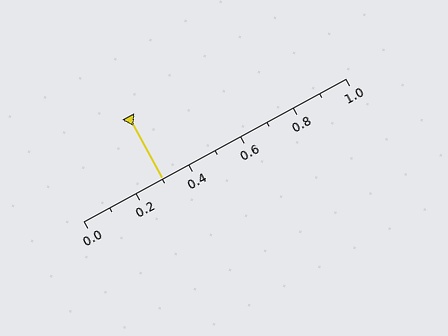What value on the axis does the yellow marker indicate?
The marker indicates approximately 0.3.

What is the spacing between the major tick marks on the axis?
The major ticks are spaced 0.2 apart.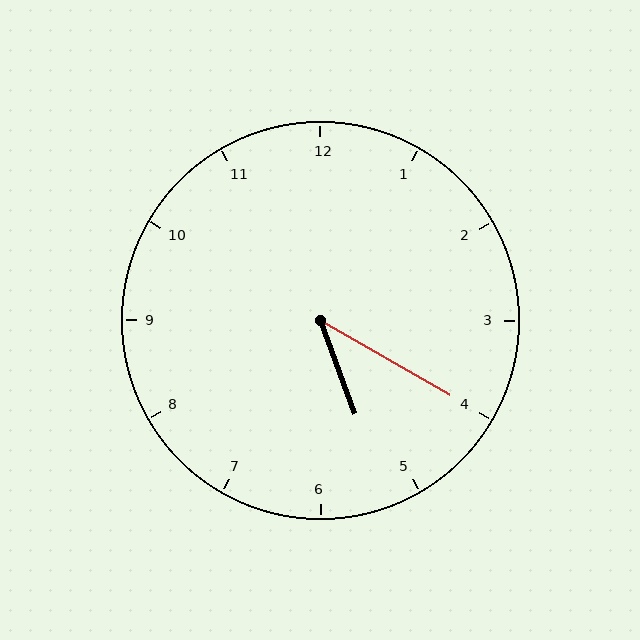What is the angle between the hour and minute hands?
Approximately 40 degrees.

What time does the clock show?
5:20.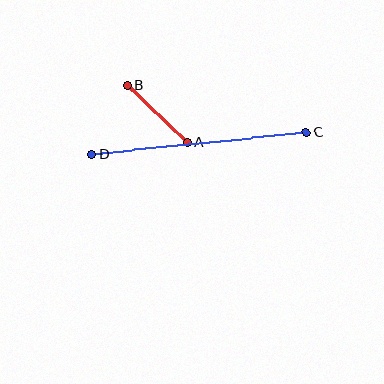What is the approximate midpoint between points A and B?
The midpoint is at approximately (157, 114) pixels.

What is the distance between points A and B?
The distance is approximately 82 pixels.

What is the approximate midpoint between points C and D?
The midpoint is at approximately (199, 143) pixels.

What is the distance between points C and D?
The distance is approximately 216 pixels.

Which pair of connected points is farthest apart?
Points C and D are farthest apart.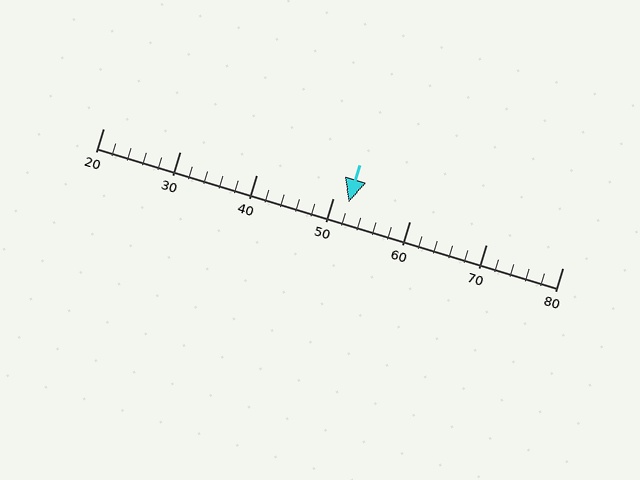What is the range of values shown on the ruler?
The ruler shows values from 20 to 80.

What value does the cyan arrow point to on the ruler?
The cyan arrow points to approximately 52.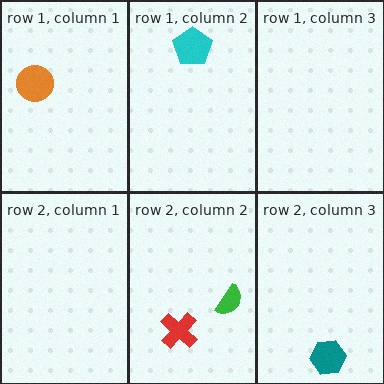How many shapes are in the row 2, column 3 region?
1.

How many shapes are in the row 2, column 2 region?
2.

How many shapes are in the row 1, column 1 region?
1.